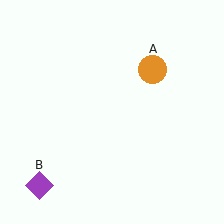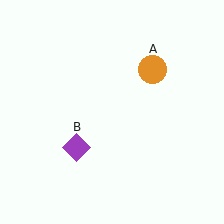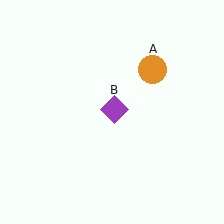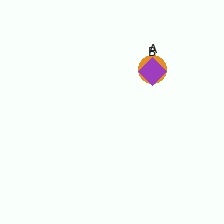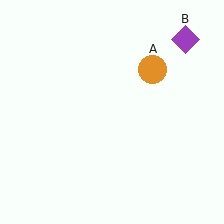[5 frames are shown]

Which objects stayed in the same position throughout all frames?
Orange circle (object A) remained stationary.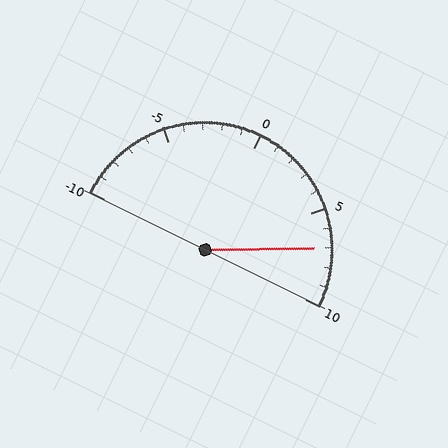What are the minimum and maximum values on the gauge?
The gauge ranges from -10 to 10.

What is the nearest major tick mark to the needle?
The nearest major tick mark is 5.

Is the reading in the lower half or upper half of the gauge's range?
The reading is in the upper half of the range (-10 to 10).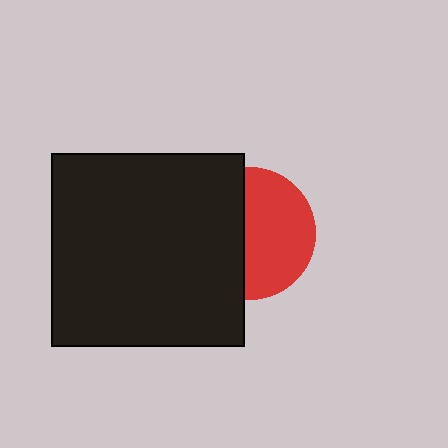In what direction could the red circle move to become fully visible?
The red circle could move right. That would shift it out from behind the black square entirely.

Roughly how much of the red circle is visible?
About half of it is visible (roughly 54%).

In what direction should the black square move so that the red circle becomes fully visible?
The black square should move left. That is the shortest direction to clear the overlap and leave the red circle fully visible.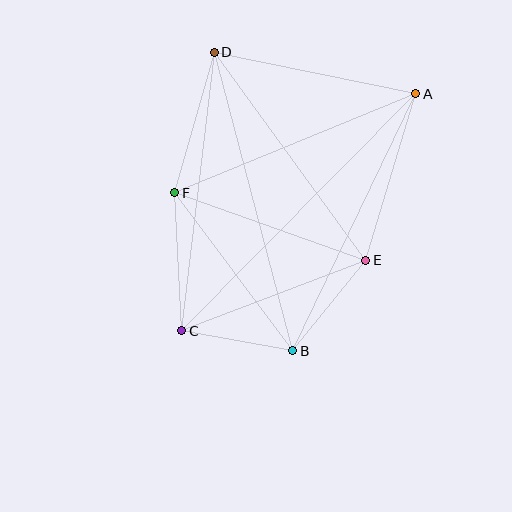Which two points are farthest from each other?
Points A and C are farthest from each other.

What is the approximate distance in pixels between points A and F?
The distance between A and F is approximately 260 pixels.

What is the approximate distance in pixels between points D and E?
The distance between D and E is approximately 257 pixels.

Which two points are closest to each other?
Points B and C are closest to each other.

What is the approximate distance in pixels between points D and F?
The distance between D and F is approximately 146 pixels.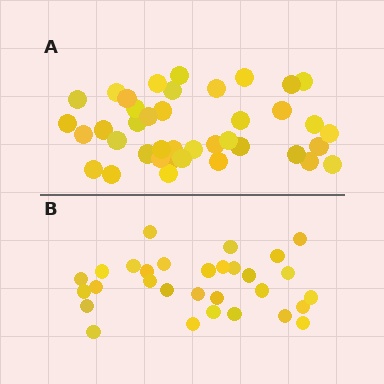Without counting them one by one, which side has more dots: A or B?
Region A (the top region) has more dots.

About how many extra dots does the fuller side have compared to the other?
Region A has roughly 10 or so more dots than region B.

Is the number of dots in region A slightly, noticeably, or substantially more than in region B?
Region A has noticeably more, but not dramatically so. The ratio is roughly 1.3 to 1.